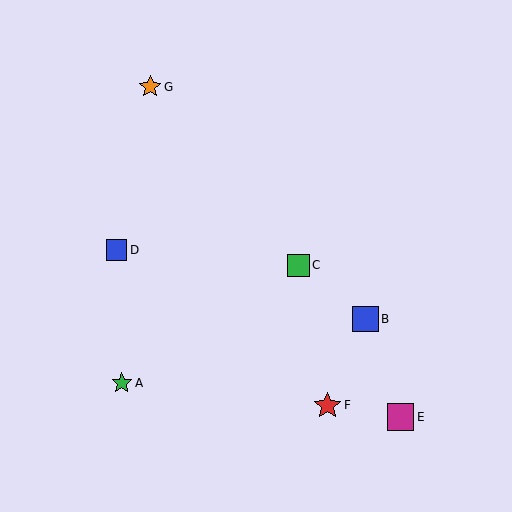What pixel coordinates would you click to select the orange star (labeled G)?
Click at (150, 87) to select the orange star G.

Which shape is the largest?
The red star (labeled F) is the largest.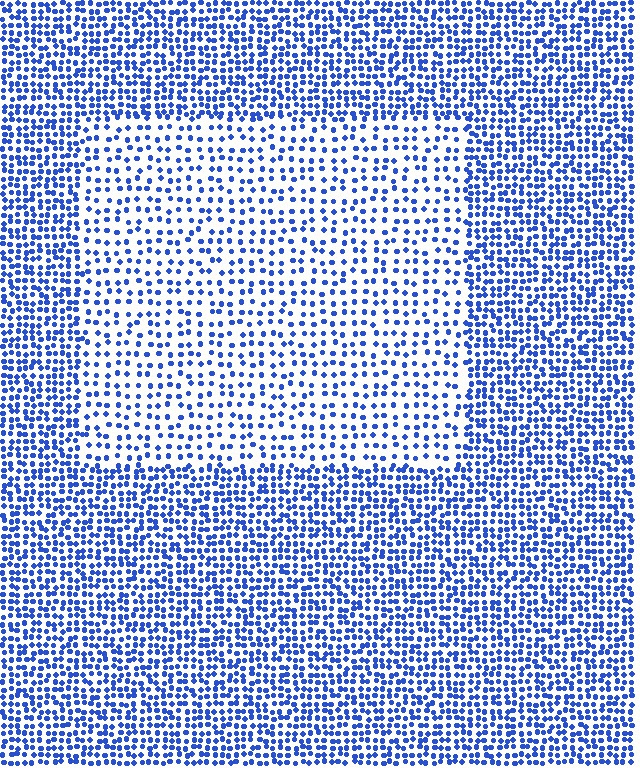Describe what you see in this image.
The image contains small blue elements arranged at two different densities. A rectangle-shaped region is visible where the elements are less densely packed than the surrounding area.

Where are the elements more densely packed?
The elements are more densely packed outside the rectangle boundary.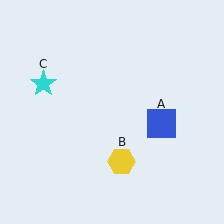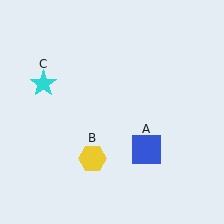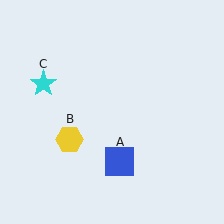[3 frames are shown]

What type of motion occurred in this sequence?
The blue square (object A), yellow hexagon (object B) rotated clockwise around the center of the scene.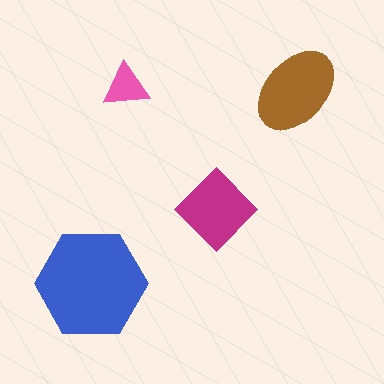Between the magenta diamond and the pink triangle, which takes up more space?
The magenta diamond.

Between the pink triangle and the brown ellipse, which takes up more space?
The brown ellipse.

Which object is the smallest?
The pink triangle.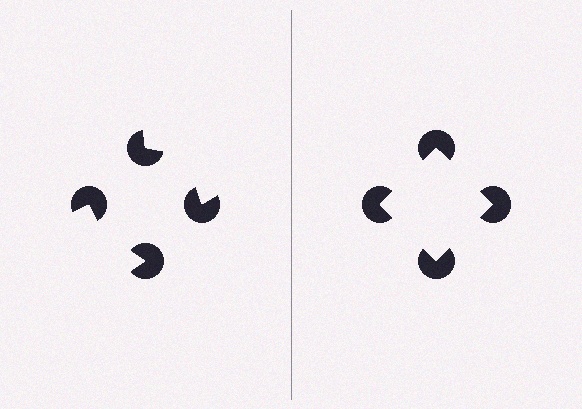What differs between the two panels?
The pac-man discs are positioned identically on both sides; only the wedge orientations differ. On the right they align to a square; on the left they are misaligned.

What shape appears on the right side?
An illusory square.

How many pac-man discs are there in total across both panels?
8 — 4 on each side.